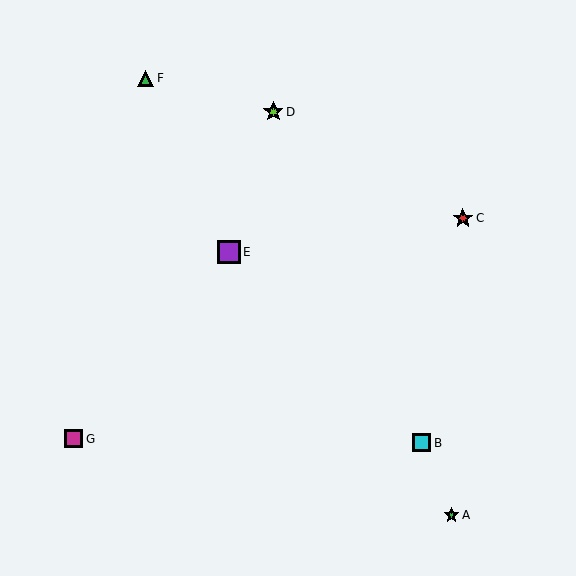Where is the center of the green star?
The center of the green star is at (452, 515).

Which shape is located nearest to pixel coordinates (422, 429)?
The cyan square (labeled B) at (422, 443) is nearest to that location.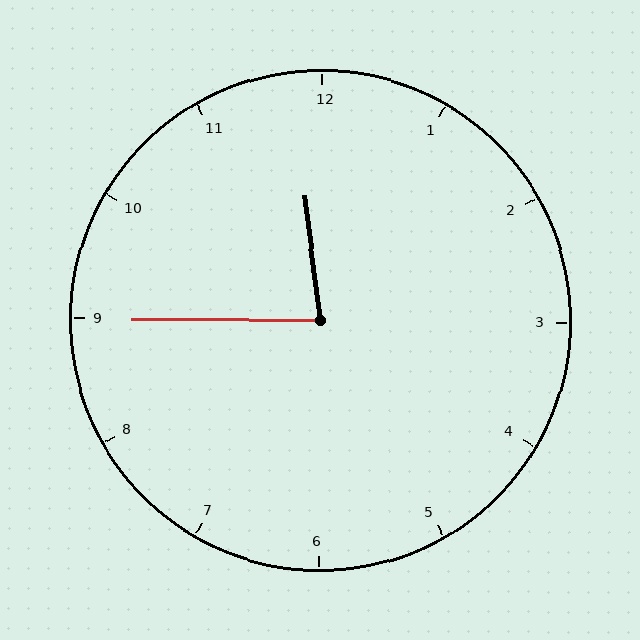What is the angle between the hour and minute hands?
Approximately 82 degrees.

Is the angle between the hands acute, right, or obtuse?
It is acute.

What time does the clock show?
11:45.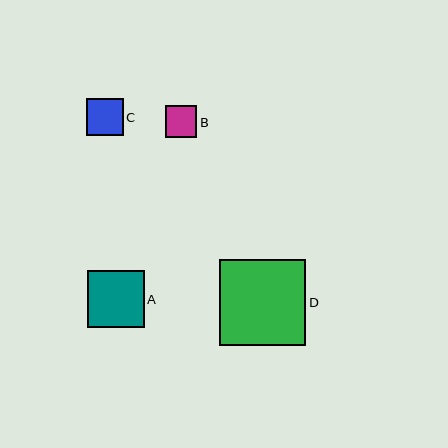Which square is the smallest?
Square B is the smallest with a size of approximately 32 pixels.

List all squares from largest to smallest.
From largest to smallest: D, A, C, B.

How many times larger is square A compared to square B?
Square A is approximately 1.8 times the size of square B.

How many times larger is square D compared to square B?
Square D is approximately 2.7 times the size of square B.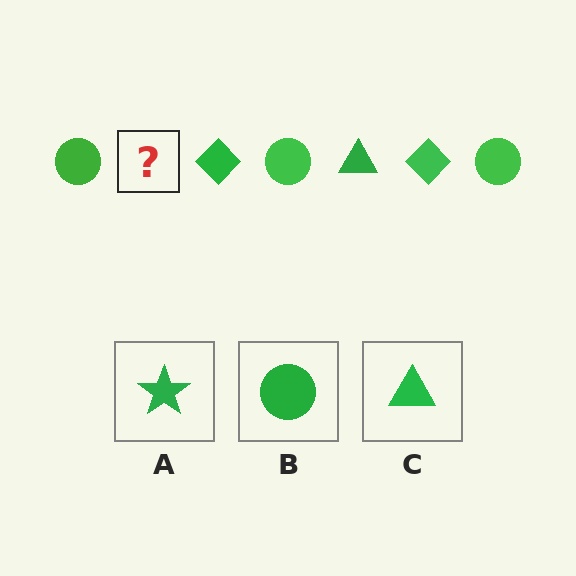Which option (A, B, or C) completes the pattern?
C.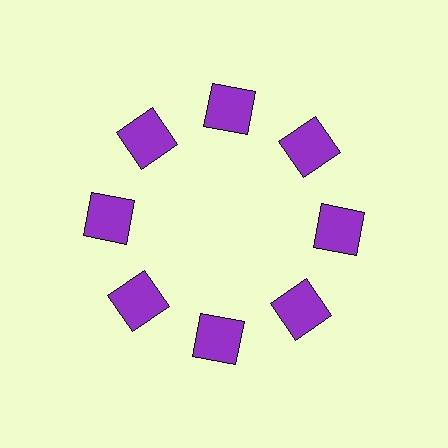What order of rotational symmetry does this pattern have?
This pattern has 8-fold rotational symmetry.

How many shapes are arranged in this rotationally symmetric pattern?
There are 8 shapes, arranged in 8 groups of 1.